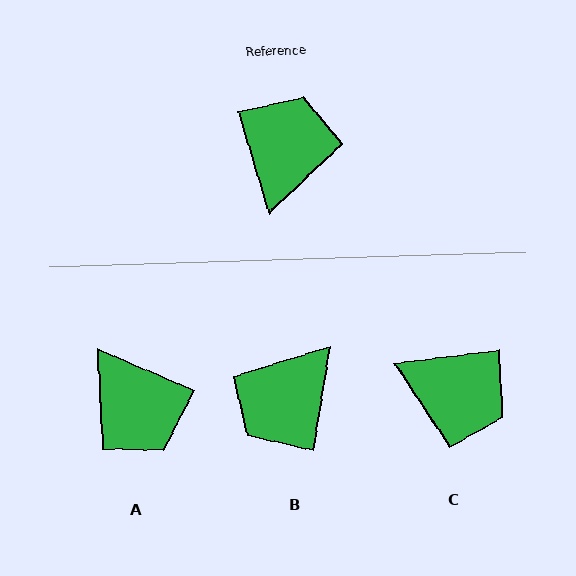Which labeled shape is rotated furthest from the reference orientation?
B, about 154 degrees away.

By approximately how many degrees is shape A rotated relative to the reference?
Approximately 131 degrees clockwise.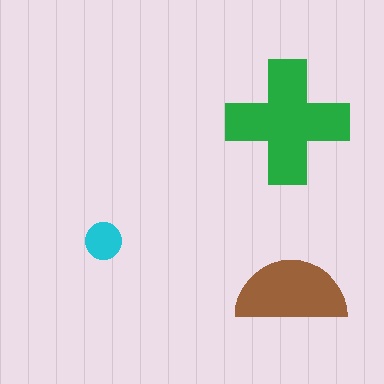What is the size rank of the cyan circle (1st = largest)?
3rd.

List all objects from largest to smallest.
The green cross, the brown semicircle, the cyan circle.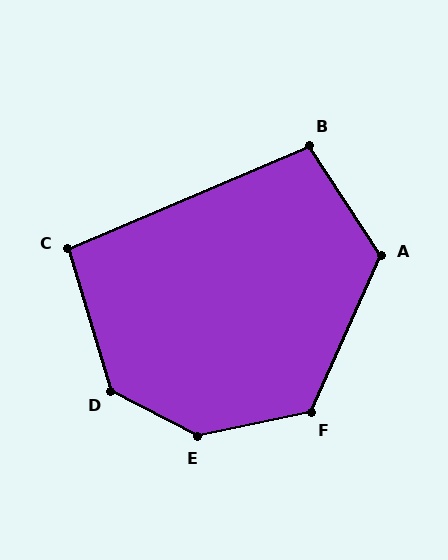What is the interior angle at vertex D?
Approximately 134 degrees (obtuse).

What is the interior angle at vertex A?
Approximately 123 degrees (obtuse).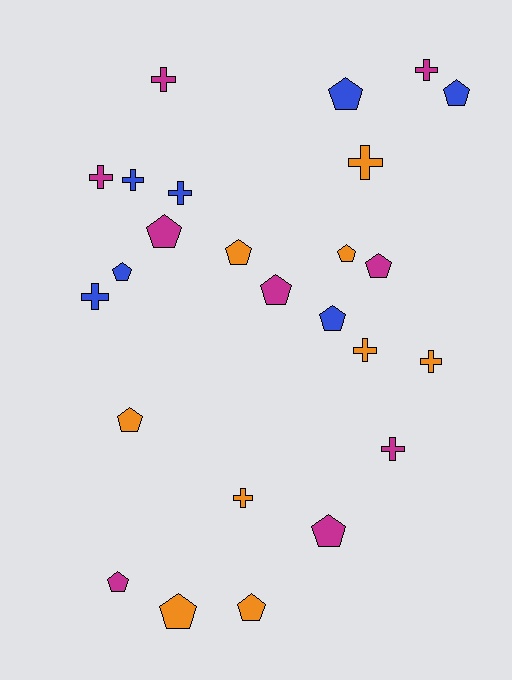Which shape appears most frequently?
Pentagon, with 14 objects.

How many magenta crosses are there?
There are 4 magenta crosses.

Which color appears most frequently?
Orange, with 9 objects.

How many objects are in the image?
There are 25 objects.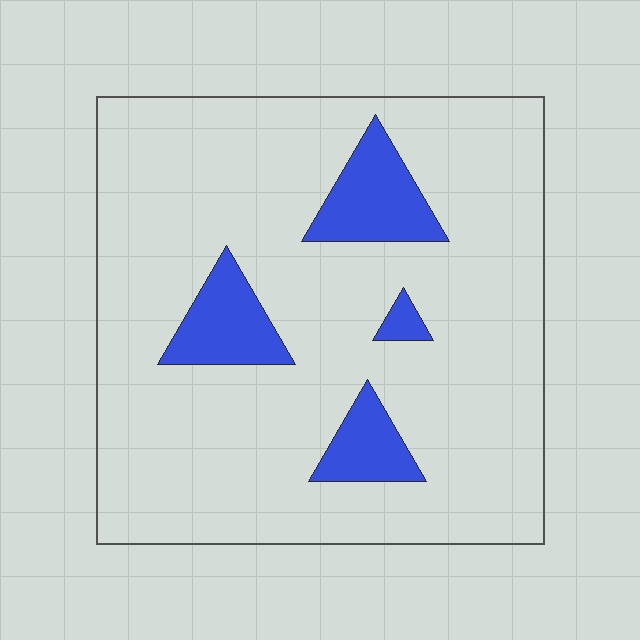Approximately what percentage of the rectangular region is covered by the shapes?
Approximately 15%.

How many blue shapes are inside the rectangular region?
4.